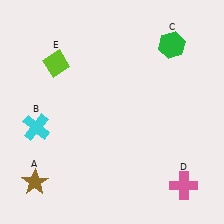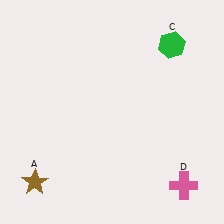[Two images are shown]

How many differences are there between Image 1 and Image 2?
There are 2 differences between the two images.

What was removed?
The cyan cross (B), the lime diamond (E) were removed in Image 2.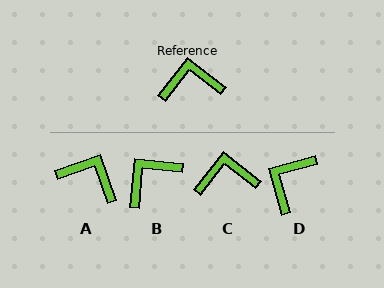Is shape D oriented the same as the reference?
No, it is off by about 53 degrees.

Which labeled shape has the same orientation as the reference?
C.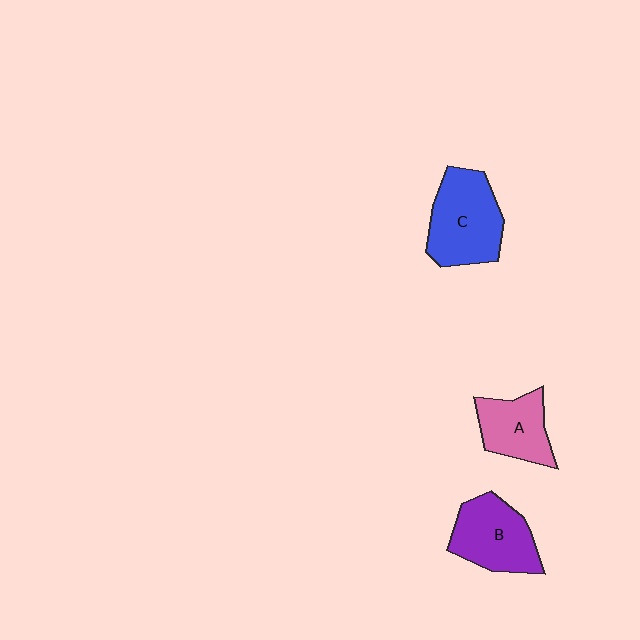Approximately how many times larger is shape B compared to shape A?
Approximately 1.2 times.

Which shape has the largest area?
Shape C (blue).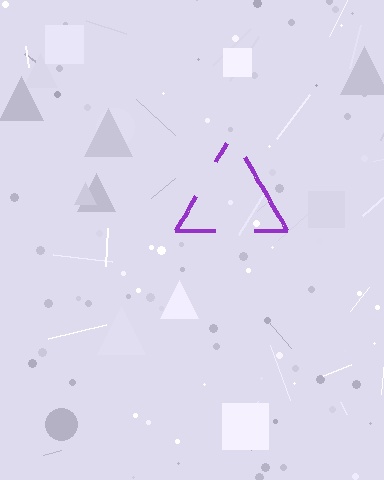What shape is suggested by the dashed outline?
The dashed outline suggests a triangle.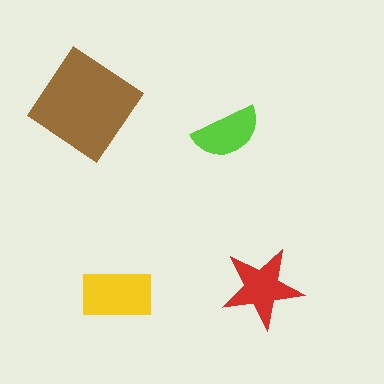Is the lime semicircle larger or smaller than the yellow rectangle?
Smaller.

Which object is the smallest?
The lime semicircle.